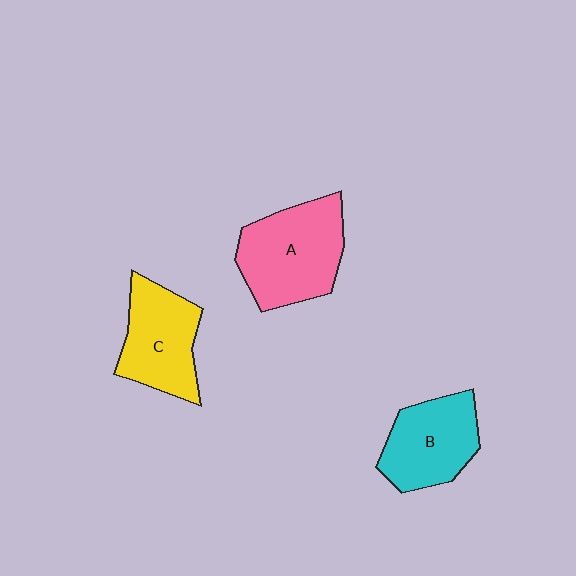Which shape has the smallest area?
Shape B (cyan).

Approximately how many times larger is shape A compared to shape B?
Approximately 1.2 times.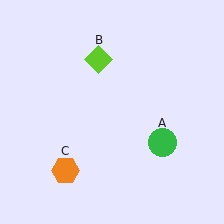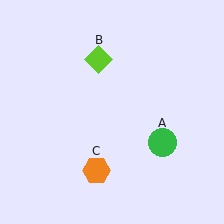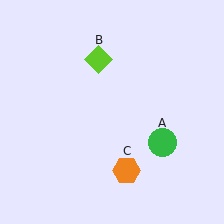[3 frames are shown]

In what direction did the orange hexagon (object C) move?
The orange hexagon (object C) moved right.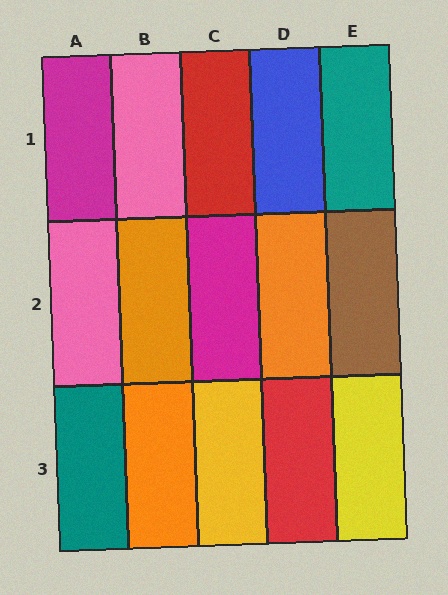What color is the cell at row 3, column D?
Red.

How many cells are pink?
2 cells are pink.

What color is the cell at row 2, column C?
Magenta.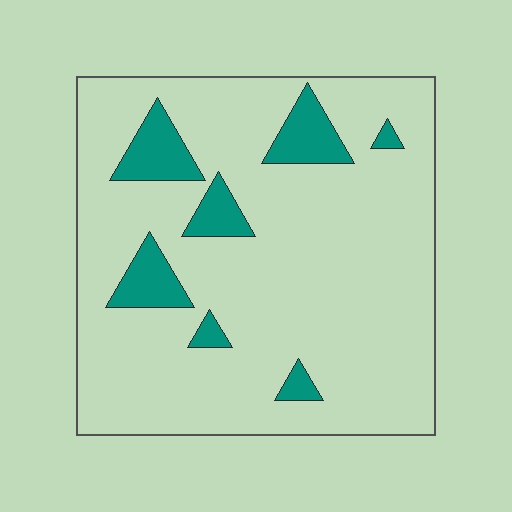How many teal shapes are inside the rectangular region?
7.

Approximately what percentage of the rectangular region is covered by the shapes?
Approximately 15%.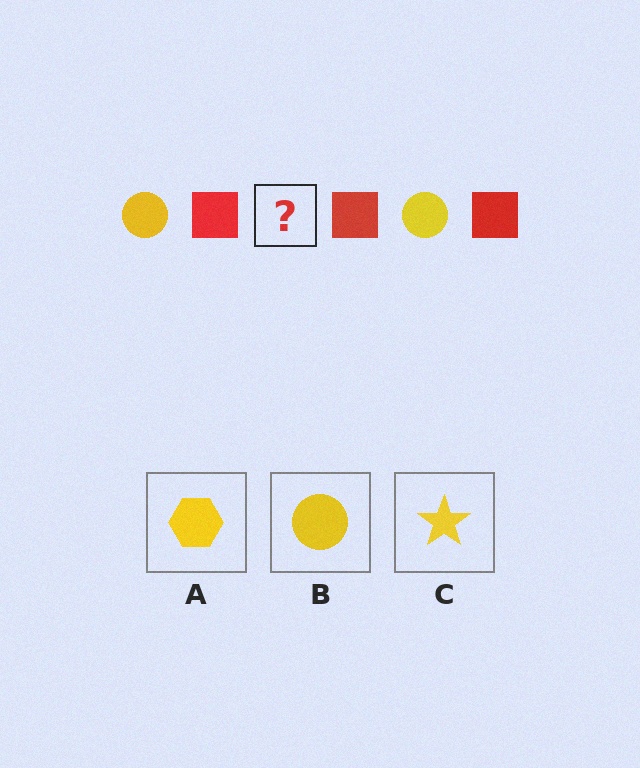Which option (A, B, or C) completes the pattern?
B.